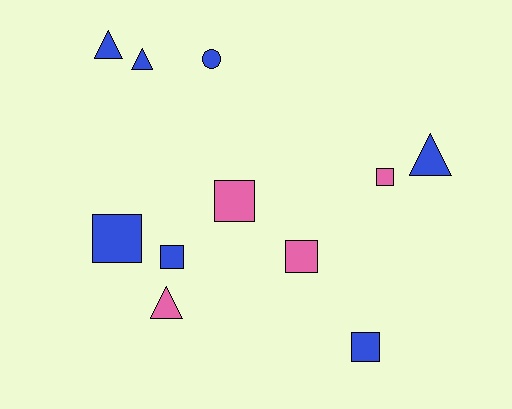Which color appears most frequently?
Blue, with 7 objects.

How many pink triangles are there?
There is 1 pink triangle.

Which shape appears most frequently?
Square, with 6 objects.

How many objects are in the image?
There are 11 objects.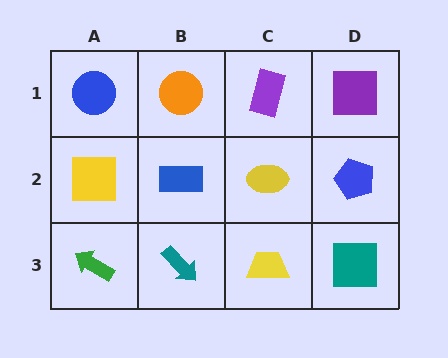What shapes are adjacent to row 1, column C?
A yellow ellipse (row 2, column C), an orange circle (row 1, column B), a purple square (row 1, column D).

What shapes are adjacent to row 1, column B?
A blue rectangle (row 2, column B), a blue circle (row 1, column A), a purple rectangle (row 1, column C).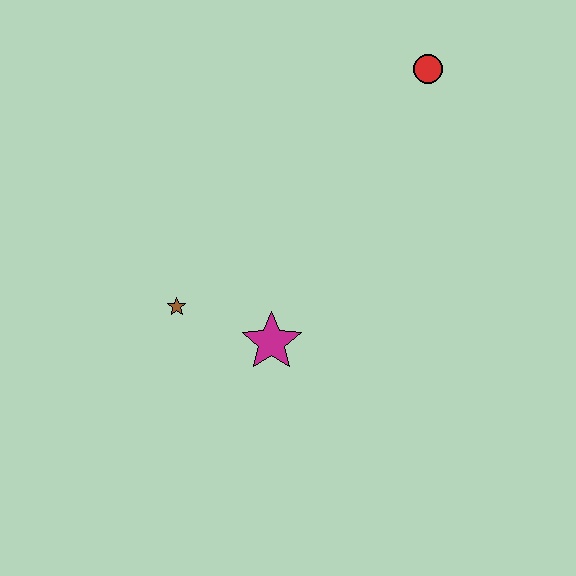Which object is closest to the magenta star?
The brown star is closest to the magenta star.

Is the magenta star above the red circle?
No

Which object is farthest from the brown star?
The red circle is farthest from the brown star.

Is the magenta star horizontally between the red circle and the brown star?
Yes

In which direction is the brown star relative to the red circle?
The brown star is to the left of the red circle.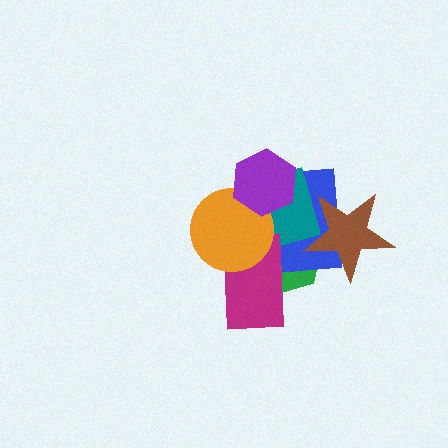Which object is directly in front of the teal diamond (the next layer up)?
The brown star is directly in front of the teal diamond.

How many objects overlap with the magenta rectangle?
4 objects overlap with the magenta rectangle.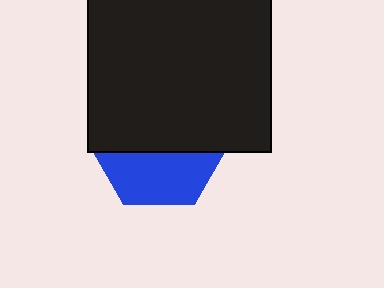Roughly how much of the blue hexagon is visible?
A small part of it is visible (roughly 40%).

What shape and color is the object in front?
The object in front is a black square.